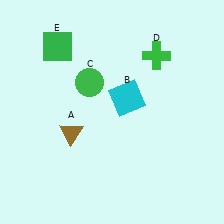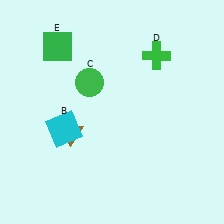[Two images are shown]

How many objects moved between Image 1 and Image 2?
1 object moved between the two images.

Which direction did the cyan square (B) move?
The cyan square (B) moved left.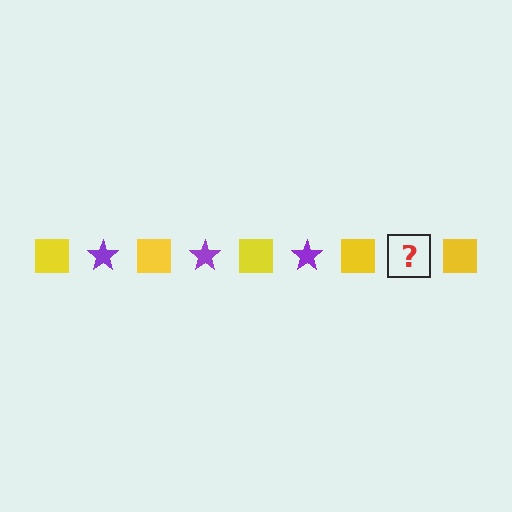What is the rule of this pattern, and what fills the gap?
The rule is that the pattern alternates between yellow square and purple star. The gap should be filled with a purple star.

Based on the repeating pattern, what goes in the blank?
The blank should be a purple star.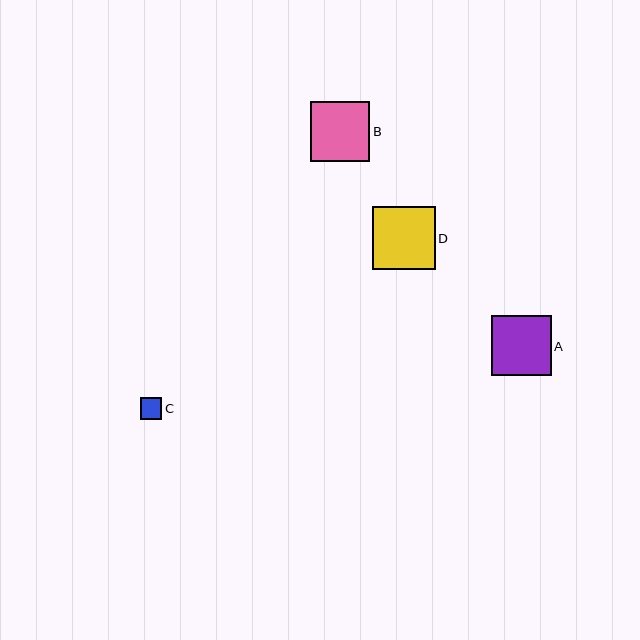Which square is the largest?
Square D is the largest with a size of approximately 63 pixels.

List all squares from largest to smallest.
From largest to smallest: D, A, B, C.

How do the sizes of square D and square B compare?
Square D and square B are approximately the same size.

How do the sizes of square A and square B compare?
Square A and square B are approximately the same size.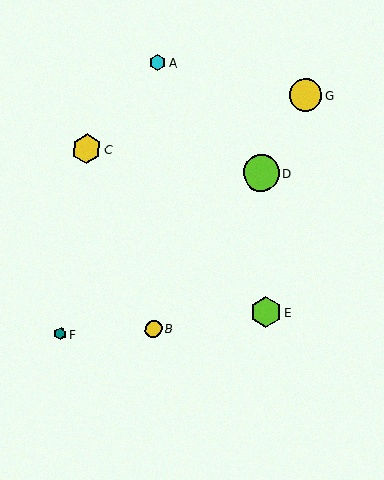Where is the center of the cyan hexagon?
The center of the cyan hexagon is at (158, 63).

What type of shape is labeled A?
Shape A is a cyan hexagon.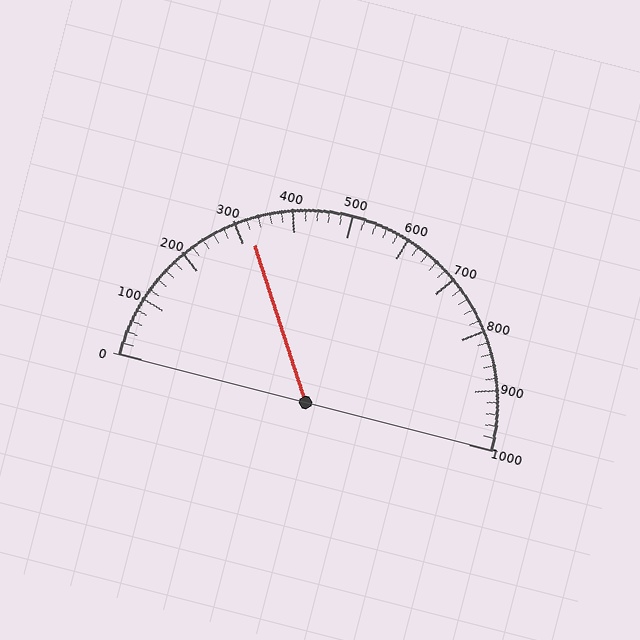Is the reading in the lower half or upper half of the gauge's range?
The reading is in the lower half of the range (0 to 1000).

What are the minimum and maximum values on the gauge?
The gauge ranges from 0 to 1000.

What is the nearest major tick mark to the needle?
The nearest major tick mark is 300.